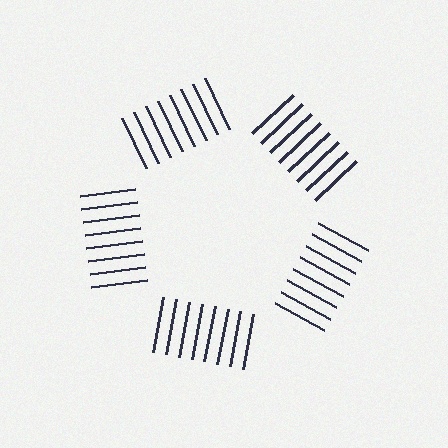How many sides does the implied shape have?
5 sides — the line-ends trace a pentagon.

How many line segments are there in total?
40 — 8 along each of the 5 edges.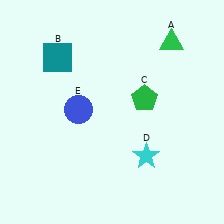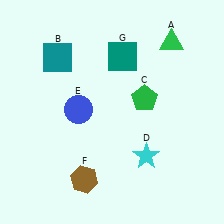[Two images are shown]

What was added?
A brown hexagon (F), a teal square (G) were added in Image 2.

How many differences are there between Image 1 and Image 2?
There are 2 differences between the two images.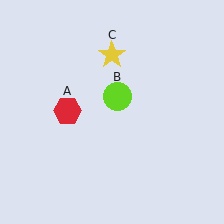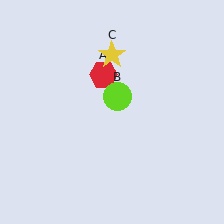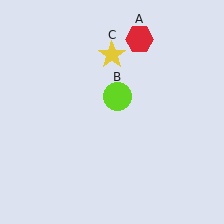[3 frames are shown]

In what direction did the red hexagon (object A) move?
The red hexagon (object A) moved up and to the right.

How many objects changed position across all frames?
1 object changed position: red hexagon (object A).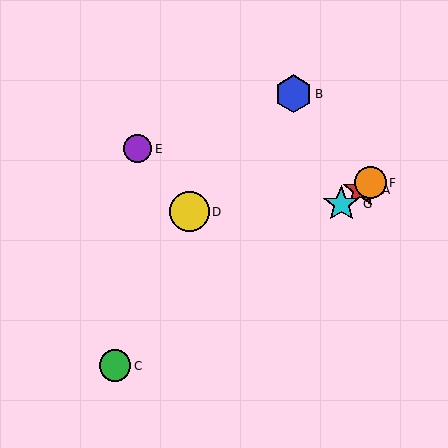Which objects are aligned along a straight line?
Objects A, C, F, G are aligned along a straight line.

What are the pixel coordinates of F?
Object F is at (370, 183).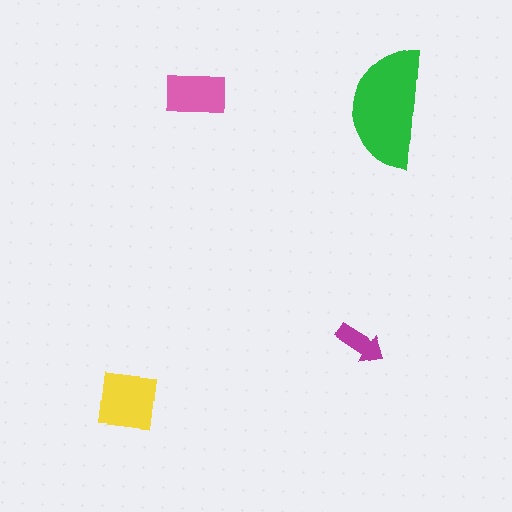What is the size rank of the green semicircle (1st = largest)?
1st.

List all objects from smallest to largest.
The magenta arrow, the pink rectangle, the yellow square, the green semicircle.